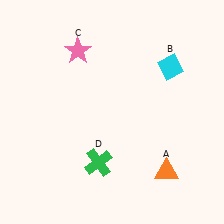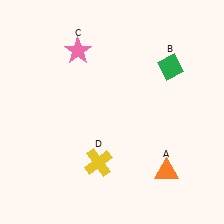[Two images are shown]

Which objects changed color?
B changed from cyan to green. D changed from green to yellow.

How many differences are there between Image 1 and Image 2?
There are 2 differences between the two images.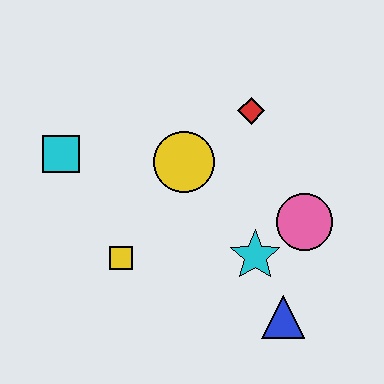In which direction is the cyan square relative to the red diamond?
The cyan square is to the left of the red diamond.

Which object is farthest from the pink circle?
The cyan square is farthest from the pink circle.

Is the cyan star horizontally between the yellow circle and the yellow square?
No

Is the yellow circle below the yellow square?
No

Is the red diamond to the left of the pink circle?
Yes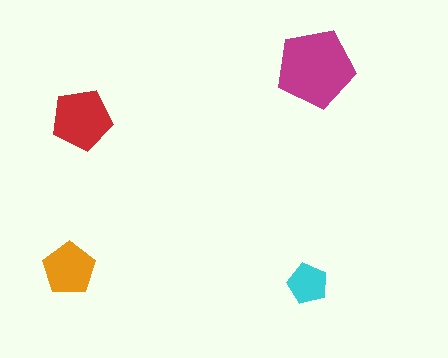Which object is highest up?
The magenta pentagon is topmost.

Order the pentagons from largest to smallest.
the magenta one, the red one, the orange one, the cyan one.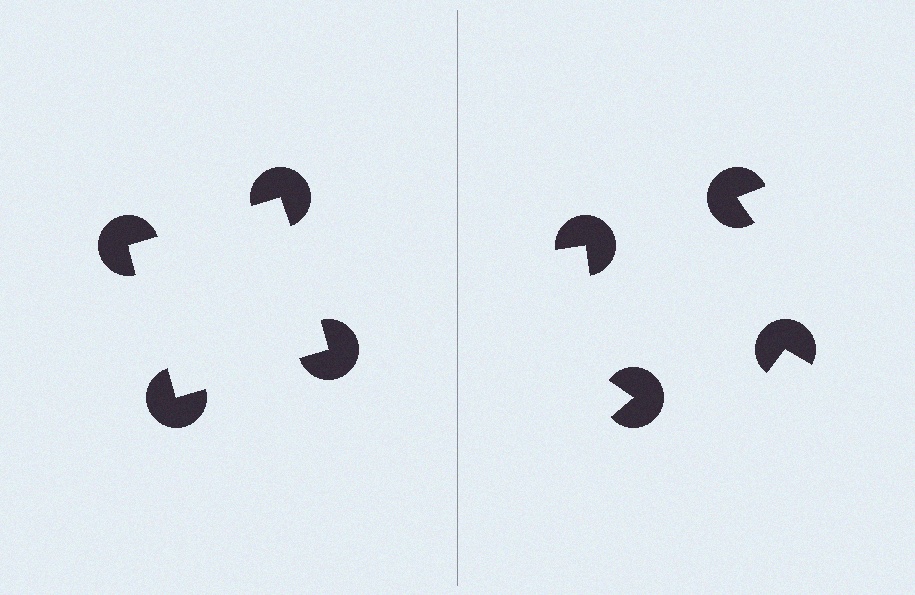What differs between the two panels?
The pac-man discs are positioned identically on both sides; only the wedge orientations differ. On the left they align to a square; on the right they are misaligned.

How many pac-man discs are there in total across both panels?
8 — 4 on each side.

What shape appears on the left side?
An illusory square.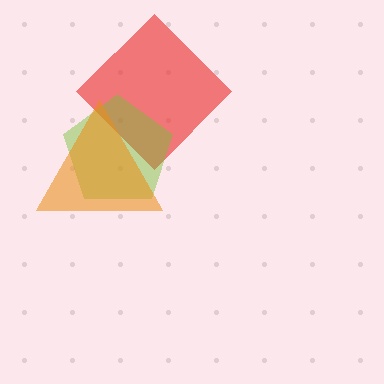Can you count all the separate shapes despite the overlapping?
Yes, there are 3 separate shapes.